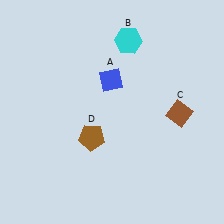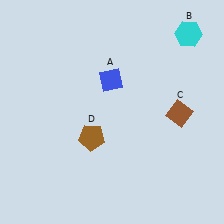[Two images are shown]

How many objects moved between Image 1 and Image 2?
1 object moved between the two images.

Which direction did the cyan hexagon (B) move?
The cyan hexagon (B) moved right.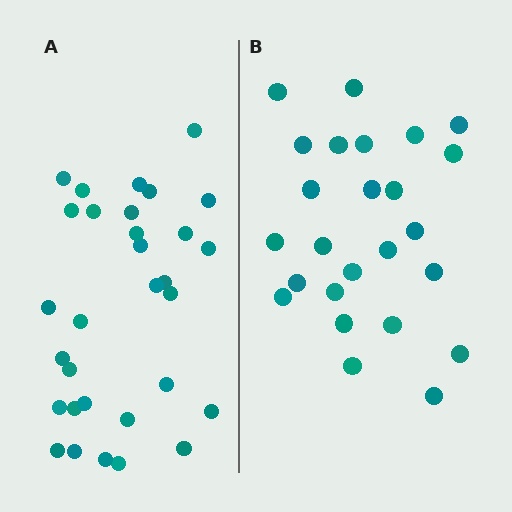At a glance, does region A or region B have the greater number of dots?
Region A (the left region) has more dots.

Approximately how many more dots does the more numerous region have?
Region A has about 6 more dots than region B.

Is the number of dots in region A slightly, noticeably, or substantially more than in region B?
Region A has only slightly more — the two regions are fairly close. The ratio is roughly 1.2 to 1.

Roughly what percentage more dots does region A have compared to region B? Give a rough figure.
About 25% more.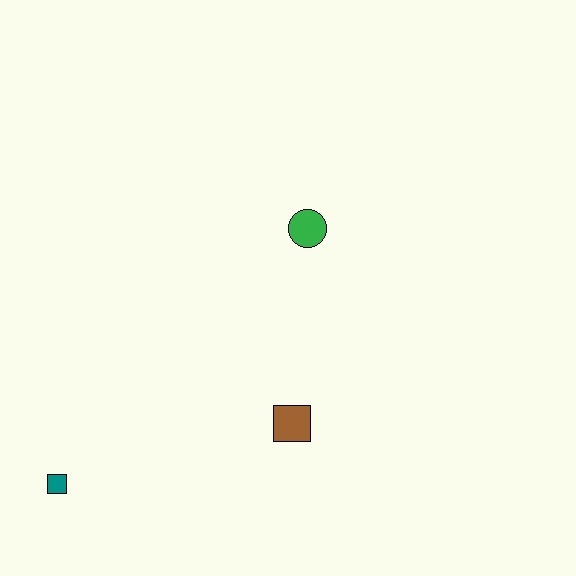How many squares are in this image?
There are 2 squares.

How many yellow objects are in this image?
There are no yellow objects.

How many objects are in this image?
There are 3 objects.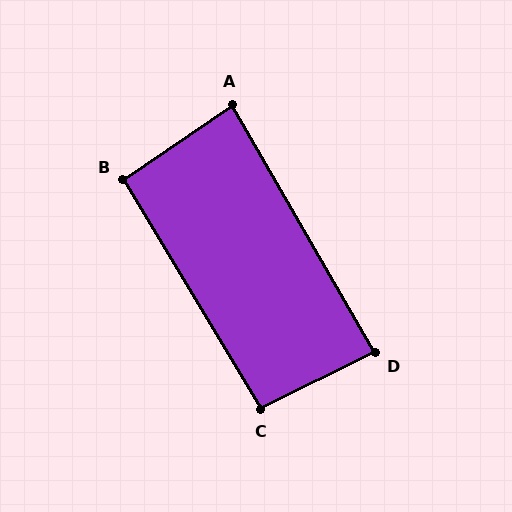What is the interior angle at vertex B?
Approximately 94 degrees (approximately right).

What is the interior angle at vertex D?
Approximately 86 degrees (approximately right).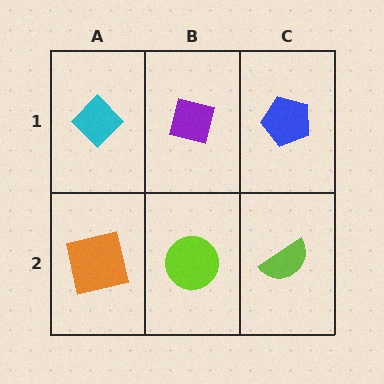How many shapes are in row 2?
3 shapes.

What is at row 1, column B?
A purple square.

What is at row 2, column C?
A lime semicircle.